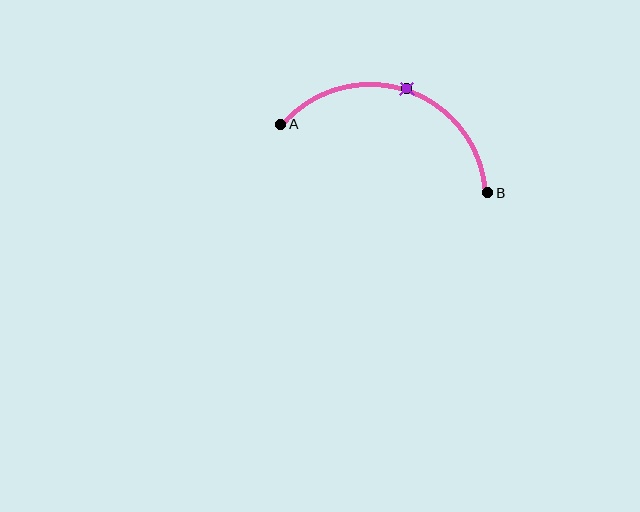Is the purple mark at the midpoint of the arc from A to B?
Yes. The purple mark lies on the arc at equal arc-length from both A and B — it is the arc midpoint.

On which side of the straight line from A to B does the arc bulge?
The arc bulges above the straight line connecting A and B.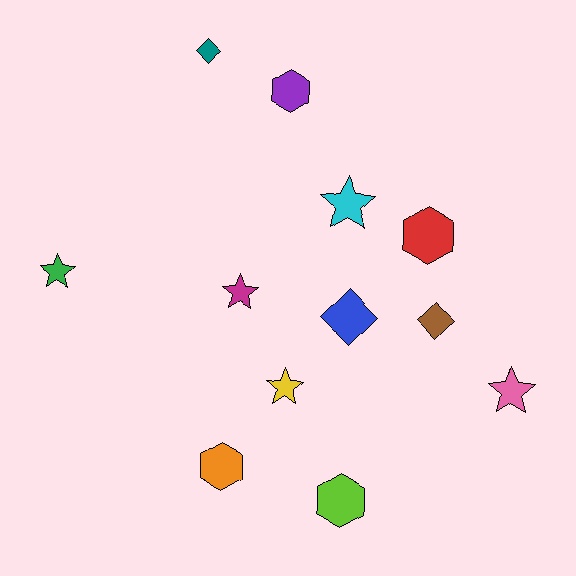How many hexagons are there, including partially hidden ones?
There are 4 hexagons.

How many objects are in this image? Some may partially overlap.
There are 12 objects.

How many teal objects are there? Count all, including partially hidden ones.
There is 1 teal object.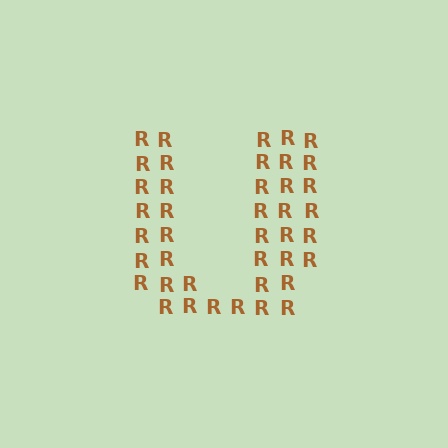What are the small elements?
The small elements are letter R's.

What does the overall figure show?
The overall figure shows the letter U.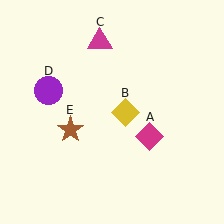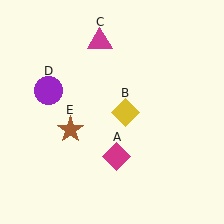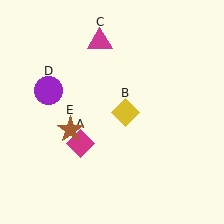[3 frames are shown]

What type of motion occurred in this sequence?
The magenta diamond (object A) rotated clockwise around the center of the scene.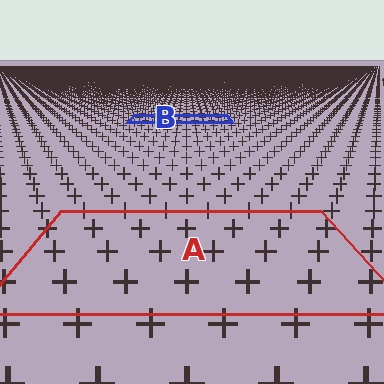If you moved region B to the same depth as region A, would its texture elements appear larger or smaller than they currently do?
They would appear larger. At a closer depth, the same texture elements are projected at a bigger on-screen size.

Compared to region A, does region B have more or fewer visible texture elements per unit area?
Region B has more texture elements per unit area — they are packed more densely because it is farther away.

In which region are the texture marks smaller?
The texture marks are smaller in region B, because it is farther away.